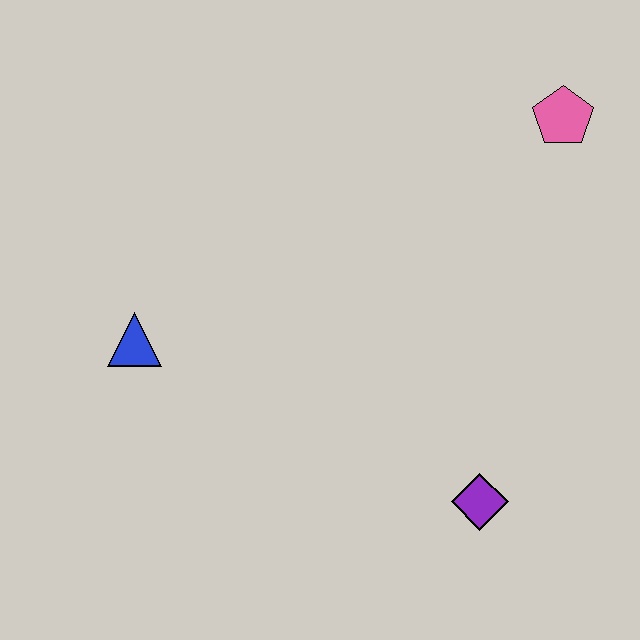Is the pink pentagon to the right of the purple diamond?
Yes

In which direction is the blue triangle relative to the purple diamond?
The blue triangle is to the left of the purple diamond.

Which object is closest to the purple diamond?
The blue triangle is closest to the purple diamond.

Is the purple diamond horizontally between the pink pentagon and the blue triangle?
Yes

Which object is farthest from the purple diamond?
The pink pentagon is farthest from the purple diamond.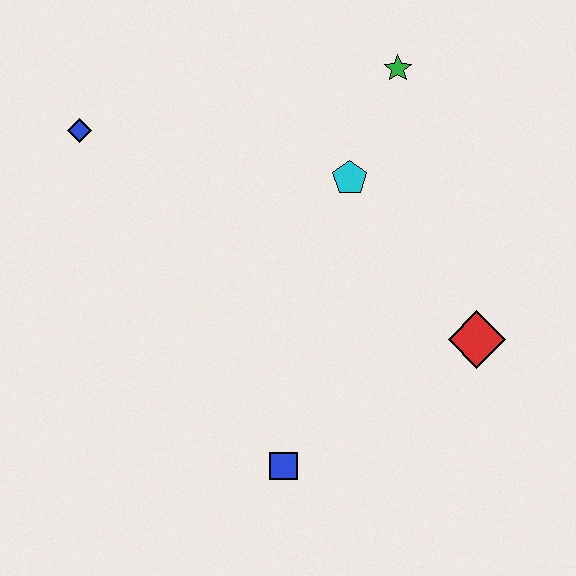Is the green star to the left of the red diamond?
Yes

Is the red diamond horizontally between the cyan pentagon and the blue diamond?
No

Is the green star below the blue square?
No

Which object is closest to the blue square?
The red diamond is closest to the blue square.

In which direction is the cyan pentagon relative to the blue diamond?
The cyan pentagon is to the right of the blue diamond.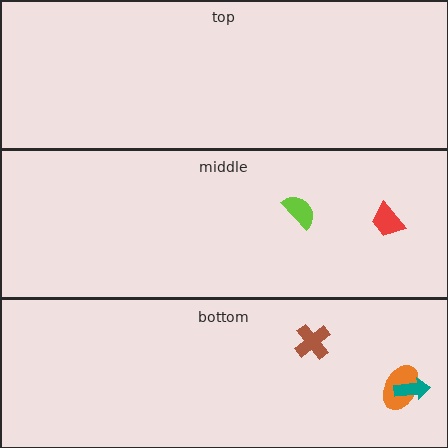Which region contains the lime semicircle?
The middle region.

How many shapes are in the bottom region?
3.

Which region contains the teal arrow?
The bottom region.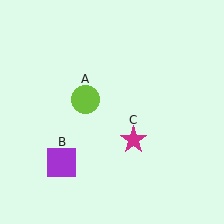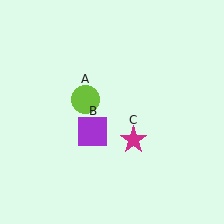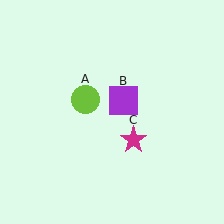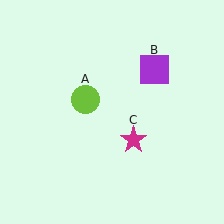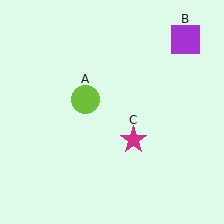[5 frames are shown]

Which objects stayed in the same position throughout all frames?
Lime circle (object A) and magenta star (object C) remained stationary.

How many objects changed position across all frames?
1 object changed position: purple square (object B).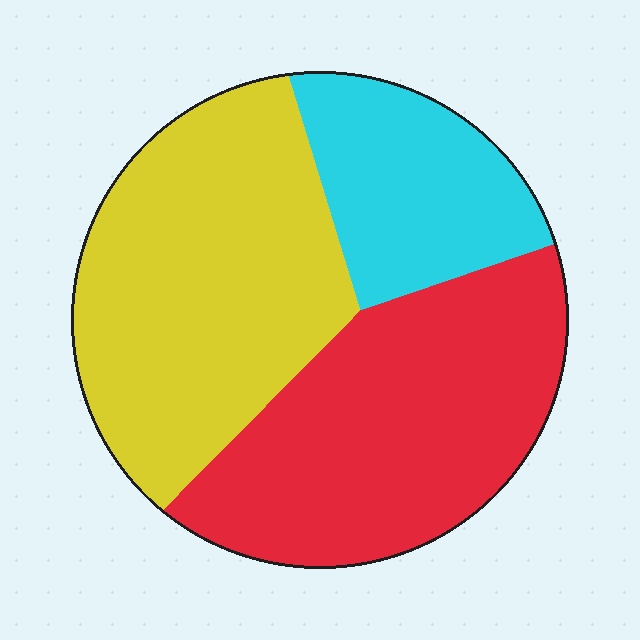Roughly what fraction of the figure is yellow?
Yellow covers 41% of the figure.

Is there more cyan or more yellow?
Yellow.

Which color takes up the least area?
Cyan, at roughly 20%.